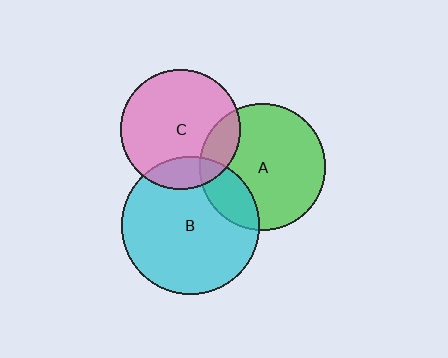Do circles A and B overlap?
Yes.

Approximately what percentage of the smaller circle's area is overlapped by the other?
Approximately 20%.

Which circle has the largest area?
Circle B (cyan).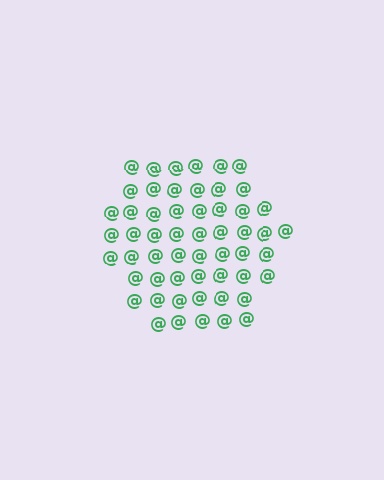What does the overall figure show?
The overall figure shows a hexagon.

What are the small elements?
The small elements are at signs.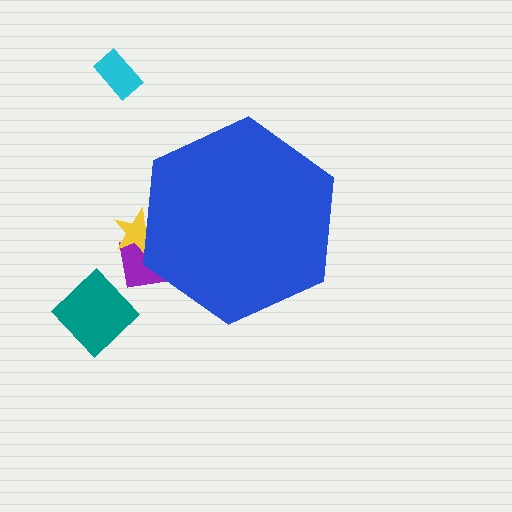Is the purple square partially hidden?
Yes, the purple square is partially hidden behind the blue hexagon.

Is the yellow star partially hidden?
Yes, the yellow star is partially hidden behind the blue hexagon.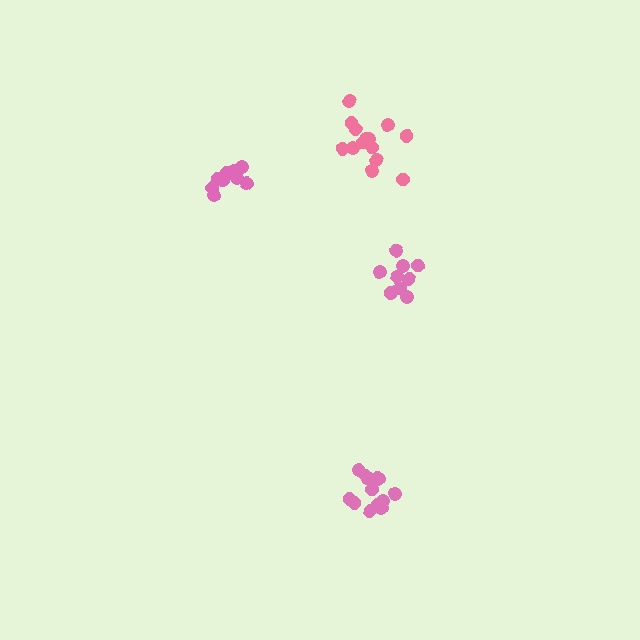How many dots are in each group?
Group 1: 9 dots, Group 2: 13 dots, Group 3: 9 dots, Group 4: 14 dots (45 total).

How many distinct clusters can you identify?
There are 4 distinct clusters.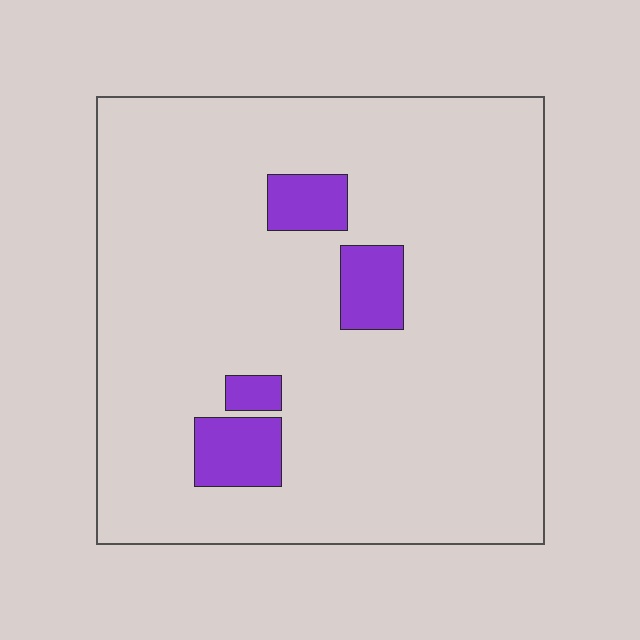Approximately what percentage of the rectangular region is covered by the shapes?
Approximately 10%.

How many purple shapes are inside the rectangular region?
4.